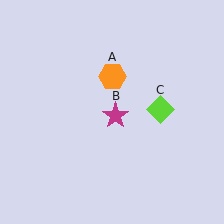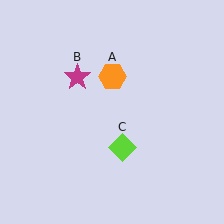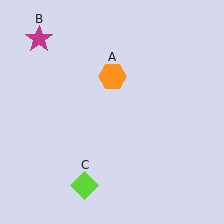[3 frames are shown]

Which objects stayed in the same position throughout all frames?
Orange hexagon (object A) remained stationary.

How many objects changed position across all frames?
2 objects changed position: magenta star (object B), lime diamond (object C).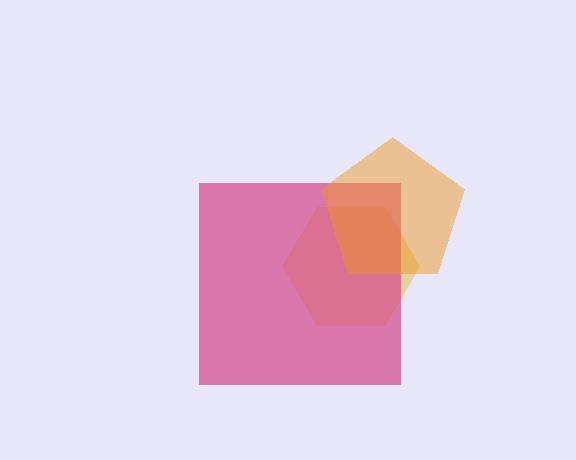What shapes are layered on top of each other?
The layered shapes are: a yellow hexagon, a magenta square, an orange pentagon.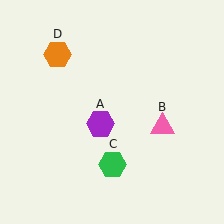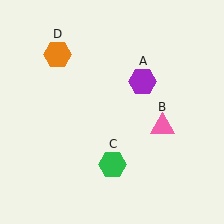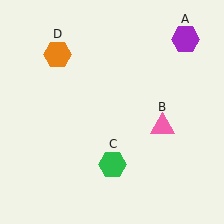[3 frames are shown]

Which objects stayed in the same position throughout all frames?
Pink triangle (object B) and green hexagon (object C) and orange hexagon (object D) remained stationary.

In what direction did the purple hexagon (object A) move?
The purple hexagon (object A) moved up and to the right.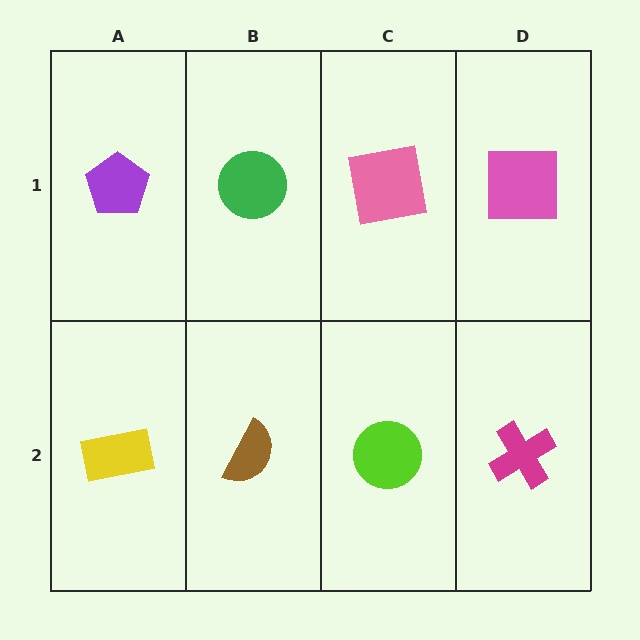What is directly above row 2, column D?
A pink square.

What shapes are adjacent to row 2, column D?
A pink square (row 1, column D), a lime circle (row 2, column C).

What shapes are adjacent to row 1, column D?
A magenta cross (row 2, column D), a pink square (row 1, column C).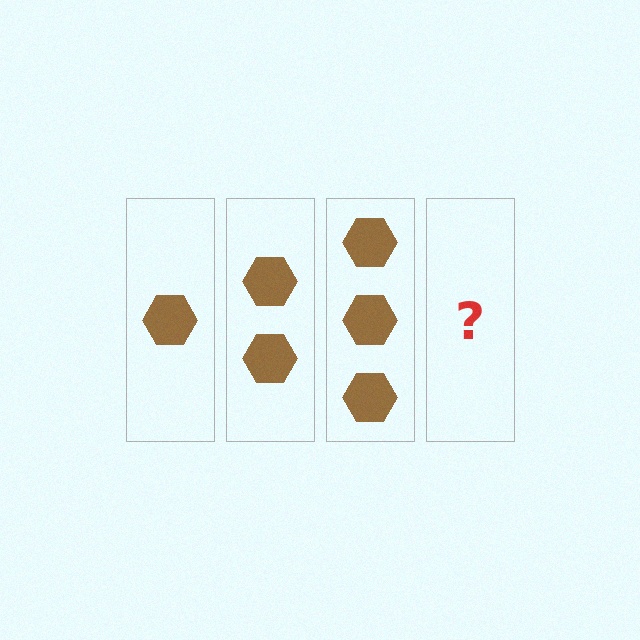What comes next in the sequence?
The next element should be 4 hexagons.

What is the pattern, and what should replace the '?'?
The pattern is that each step adds one more hexagon. The '?' should be 4 hexagons.